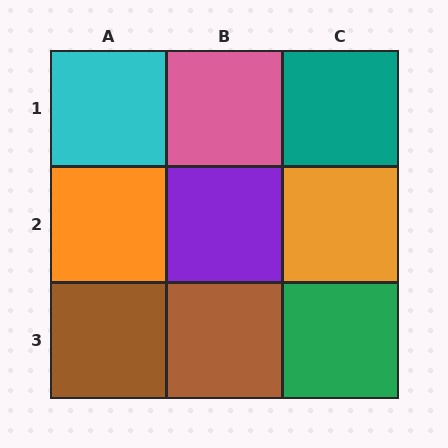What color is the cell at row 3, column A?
Brown.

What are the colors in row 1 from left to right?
Cyan, pink, teal.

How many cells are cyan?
1 cell is cyan.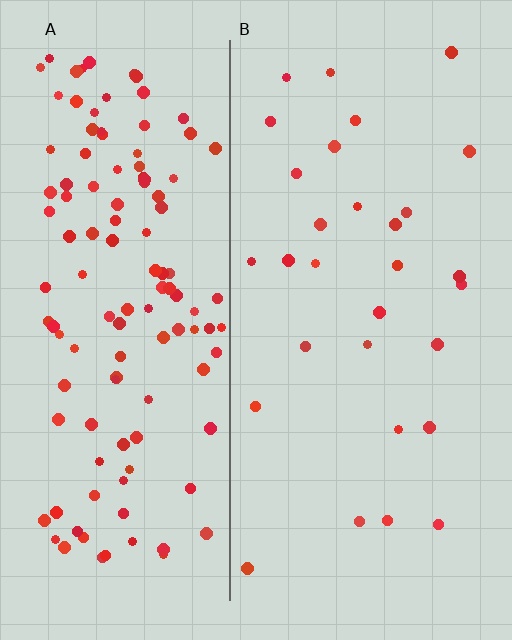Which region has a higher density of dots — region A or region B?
A (the left).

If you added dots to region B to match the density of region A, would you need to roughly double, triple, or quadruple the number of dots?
Approximately quadruple.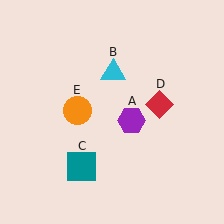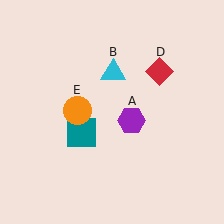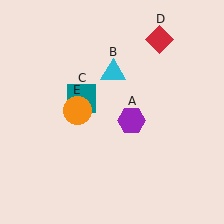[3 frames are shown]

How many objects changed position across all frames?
2 objects changed position: teal square (object C), red diamond (object D).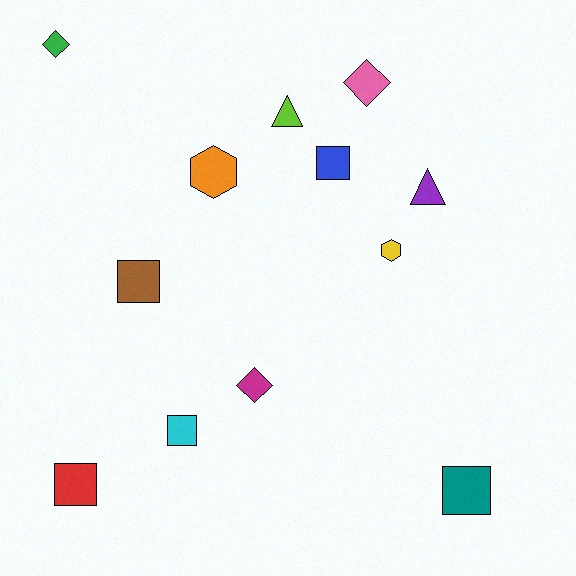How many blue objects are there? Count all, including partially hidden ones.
There is 1 blue object.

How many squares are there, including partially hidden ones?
There are 5 squares.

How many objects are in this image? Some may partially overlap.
There are 12 objects.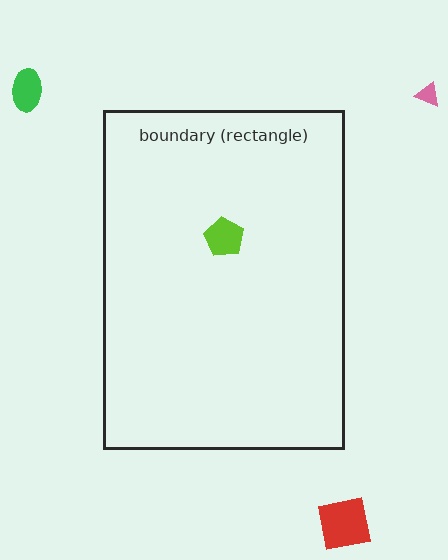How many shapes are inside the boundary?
1 inside, 3 outside.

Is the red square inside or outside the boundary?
Outside.